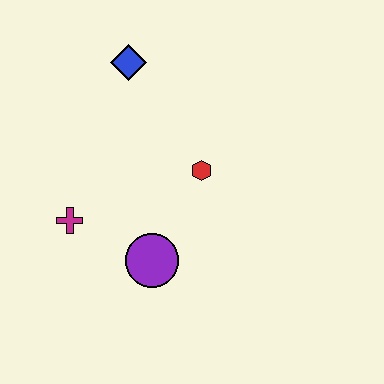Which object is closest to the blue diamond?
The red hexagon is closest to the blue diamond.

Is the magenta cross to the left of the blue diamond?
Yes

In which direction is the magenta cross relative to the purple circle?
The magenta cross is to the left of the purple circle.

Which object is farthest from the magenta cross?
The blue diamond is farthest from the magenta cross.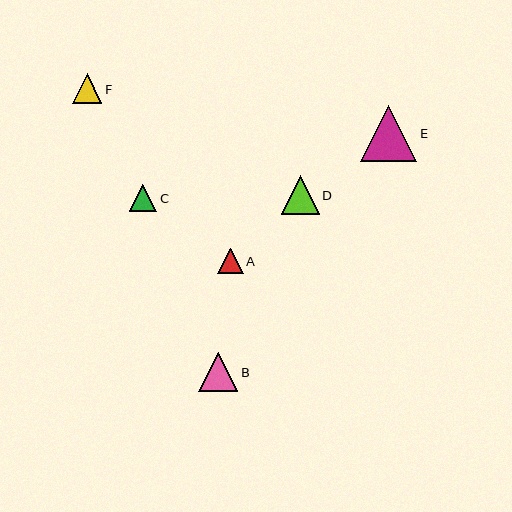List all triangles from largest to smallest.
From largest to smallest: E, B, D, F, C, A.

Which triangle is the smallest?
Triangle A is the smallest with a size of approximately 25 pixels.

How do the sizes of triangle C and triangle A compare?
Triangle C and triangle A are approximately the same size.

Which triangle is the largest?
Triangle E is the largest with a size of approximately 56 pixels.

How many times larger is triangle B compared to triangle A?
Triangle B is approximately 1.5 times the size of triangle A.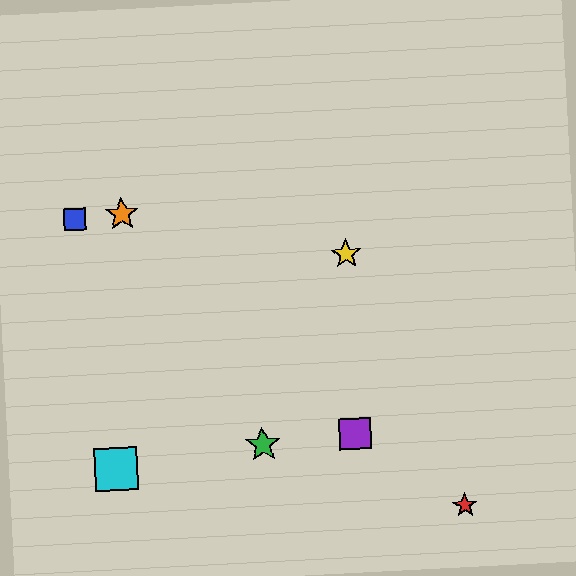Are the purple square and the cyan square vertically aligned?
No, the purple square is at x≈355 and the cyan square is at x≈116.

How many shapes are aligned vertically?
2 shapes (the yellow star, the purple square) are aligned vertically.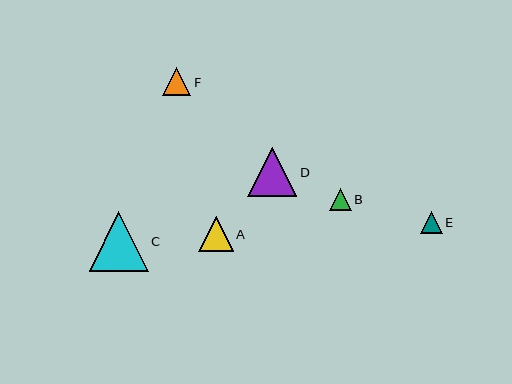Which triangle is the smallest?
Triangle B is the smallest with a size of approximately 22 pixels.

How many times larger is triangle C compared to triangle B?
Triangle C is approximately 2.7 times the size of triangle B.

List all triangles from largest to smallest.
From largest to smallest: C, D, A, F, E, B.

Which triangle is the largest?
Triangle C is the largest with a size of approximately 59 pixels.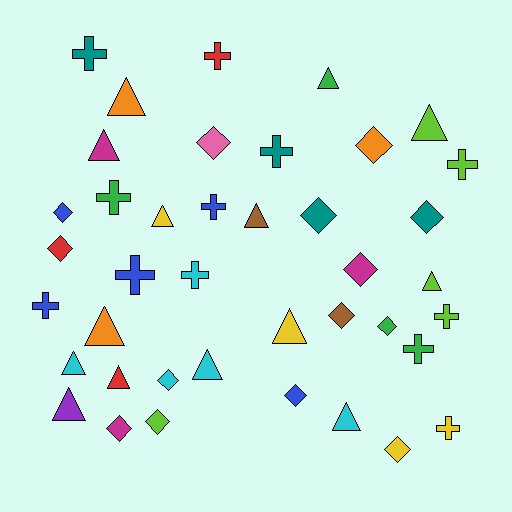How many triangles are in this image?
There are 14 triangles.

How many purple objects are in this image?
There is 1 purple object.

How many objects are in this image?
There are 40 objects.